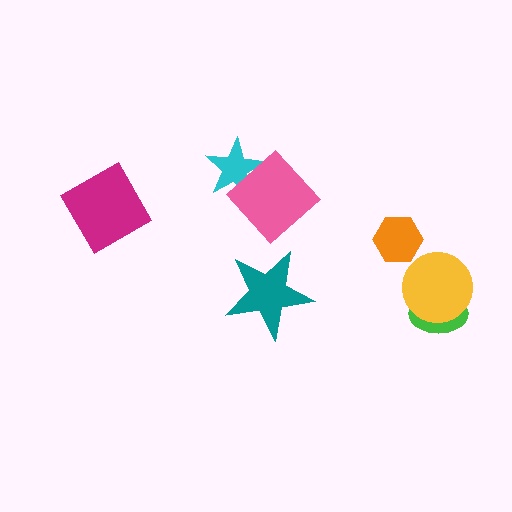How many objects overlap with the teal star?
0 objects overlap with the teal star.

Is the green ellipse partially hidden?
Yes, it is partially covered by another shape.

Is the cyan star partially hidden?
Yes, it is partially covered by another shape.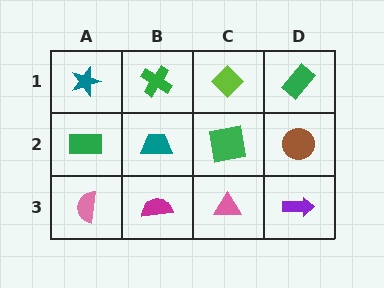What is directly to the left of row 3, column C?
A magenta semicircle.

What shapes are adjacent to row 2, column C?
A lime diamond (row 1, column C), a pink triangle (row 3, column C), a teal trapezoid (row 2, column B), a brown circle (row 2, column D).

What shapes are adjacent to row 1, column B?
A teal trapezoid (row 2, column B), a teal star (row 1, column A), a lime diamond (row 1, column C).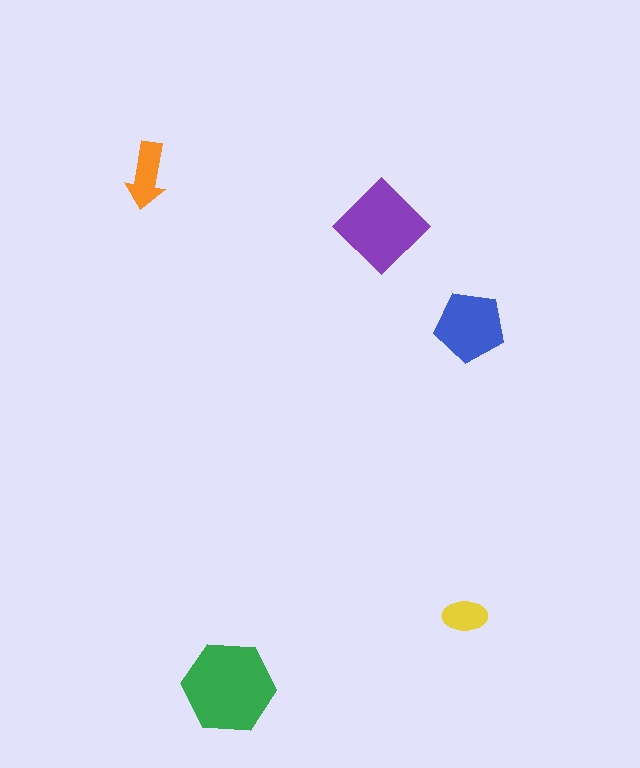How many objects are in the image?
There are 5 objects in the image.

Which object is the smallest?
The yellow ellipse.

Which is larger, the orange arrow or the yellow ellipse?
The orange arrow.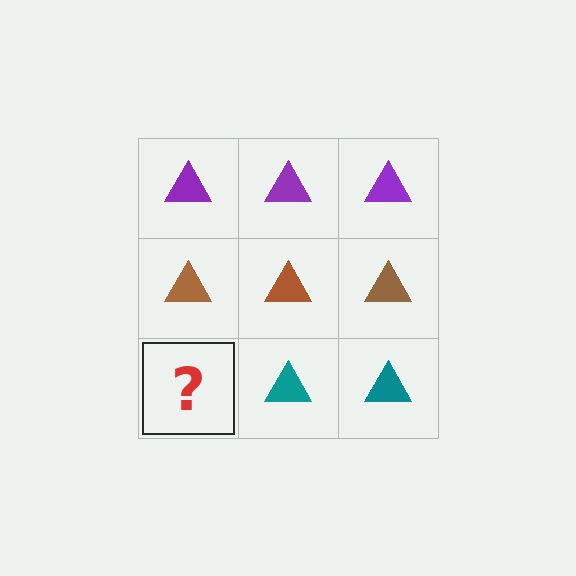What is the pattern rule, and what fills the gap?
The rule is that each row has a consistent color. The gap should be filled with a teal triangle.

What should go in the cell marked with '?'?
The missing cell should contain a teal triangle.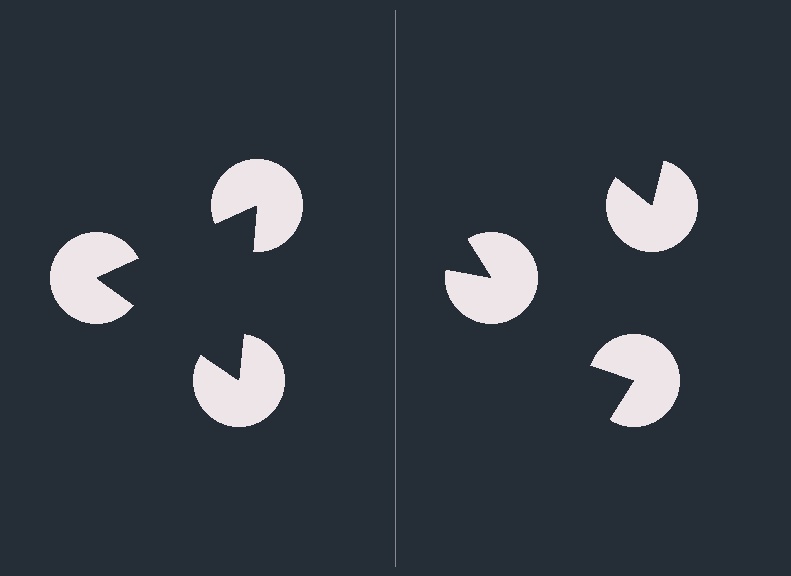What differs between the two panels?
The pac-man discs are positioned identically on both sides; only the wedge orientations differ. On the left they align to a triangle; on the right they are misaligned.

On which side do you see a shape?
An illusory triangle appears on the left side. On the right side the wedge cuts are rotated, so no coherent shape forms.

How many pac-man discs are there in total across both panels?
6 — 3 on each side.